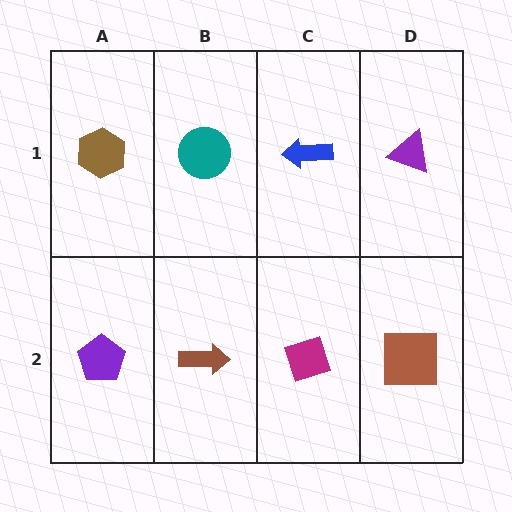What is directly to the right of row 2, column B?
A magenta diamond.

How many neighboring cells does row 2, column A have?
2.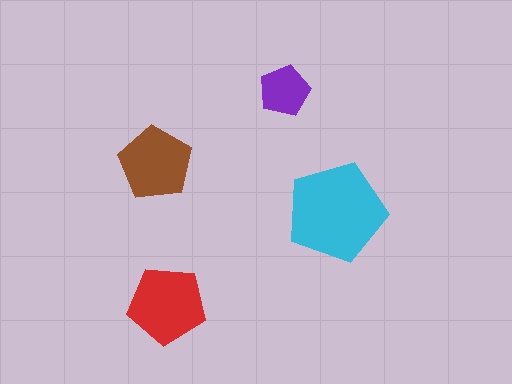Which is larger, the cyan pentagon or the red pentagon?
The cyan one.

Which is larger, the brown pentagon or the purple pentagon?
The brown one.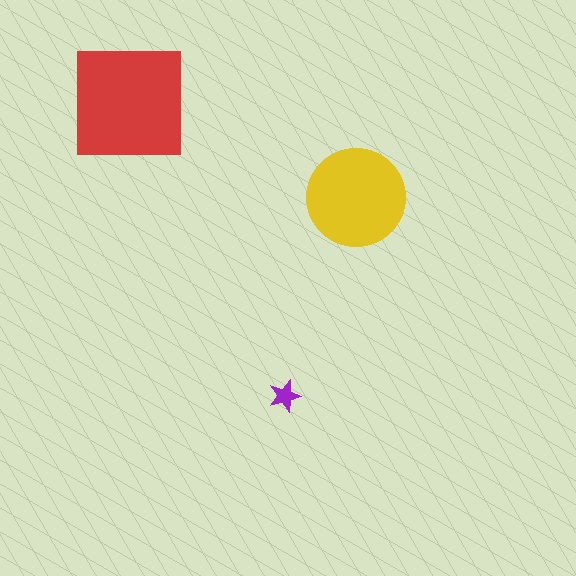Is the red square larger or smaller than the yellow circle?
Larger.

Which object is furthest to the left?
The red square is leftmost.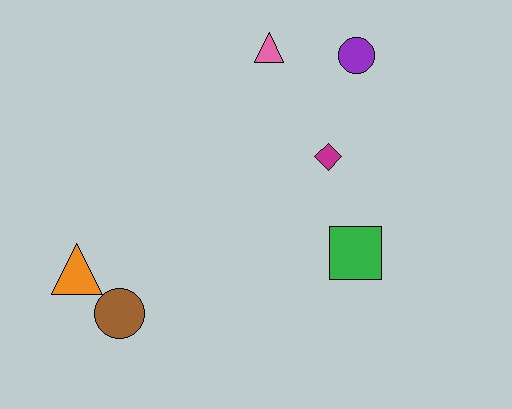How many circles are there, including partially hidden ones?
There are 2 circles.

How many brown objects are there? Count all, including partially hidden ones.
There is 1 brown object.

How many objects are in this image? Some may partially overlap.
There are 6 objects.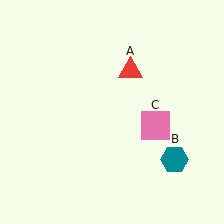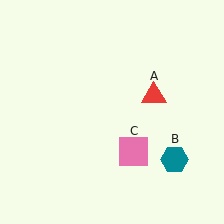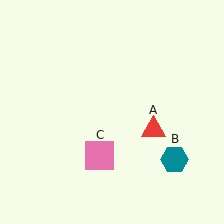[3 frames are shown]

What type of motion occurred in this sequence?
The red triangle (object A), pink square (object C) rotated clockwise around the center of the scene.